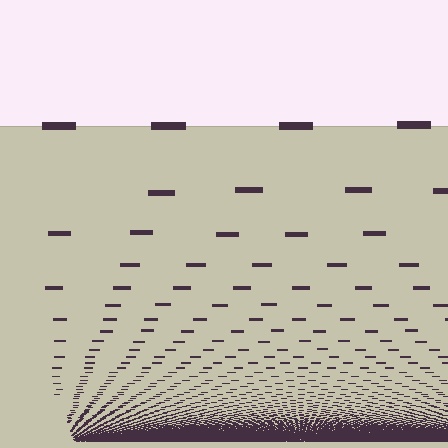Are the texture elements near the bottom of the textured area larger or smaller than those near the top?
Smaller. The gradient is inverted — elements near the bottom are smaller and denser.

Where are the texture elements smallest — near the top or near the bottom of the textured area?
Near the bottom.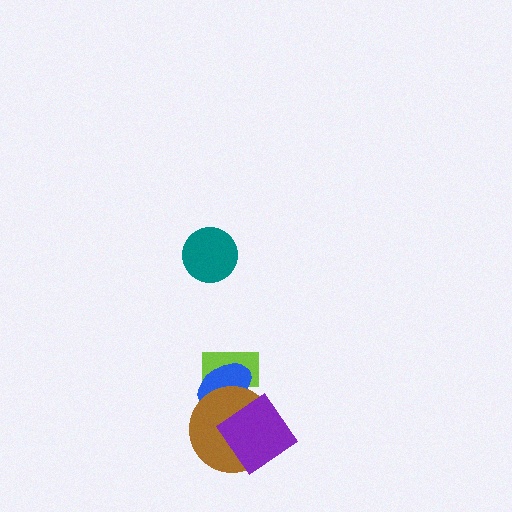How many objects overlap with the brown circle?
3 objects overlap with the brown circle.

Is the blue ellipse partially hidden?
Yes, it is partially covered by another shape.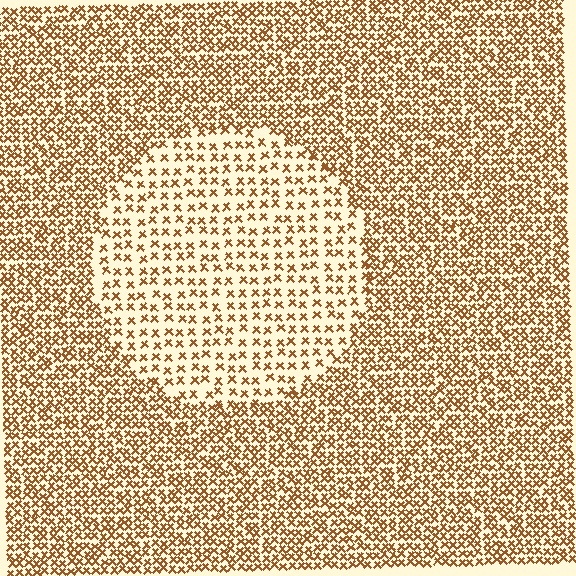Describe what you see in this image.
The image contains small brown elements arranged at two different densities. A circle-shaped region is visible where the elements are less densely packed than the surrounding area.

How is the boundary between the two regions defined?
The boundary is defined by a change in element density (approximately 2.1x ratio). All elements are the same color, size, and shape.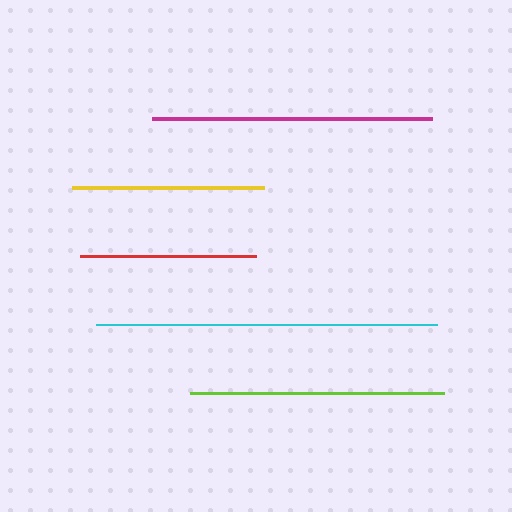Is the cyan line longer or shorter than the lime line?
The cyan line is longer than the lime line.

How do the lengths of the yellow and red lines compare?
The yellow and red lines are approximately the same length.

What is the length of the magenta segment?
The magenta segment is approximately 280 pixels long.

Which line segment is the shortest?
The red line is the shortest at approximately 175 pixels.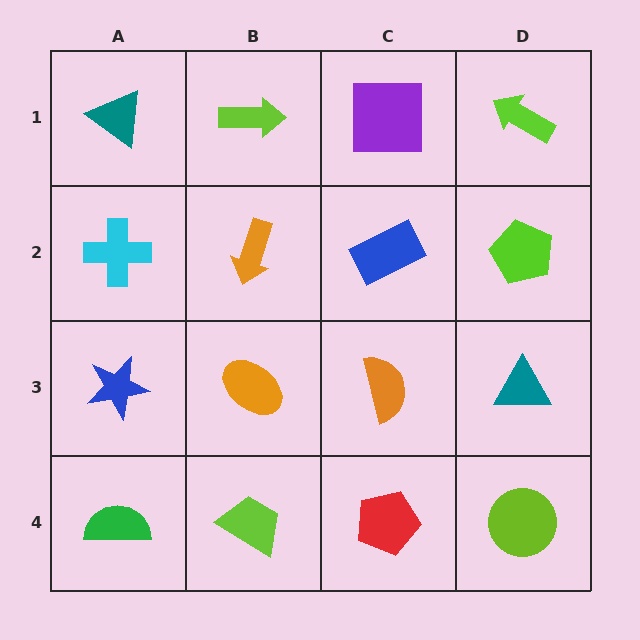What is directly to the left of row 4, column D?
A red pentagon.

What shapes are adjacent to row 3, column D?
A lime pentagon (row 2, column D), a lime circle (row 4, column D), an orange semicircle (row 3, column C).